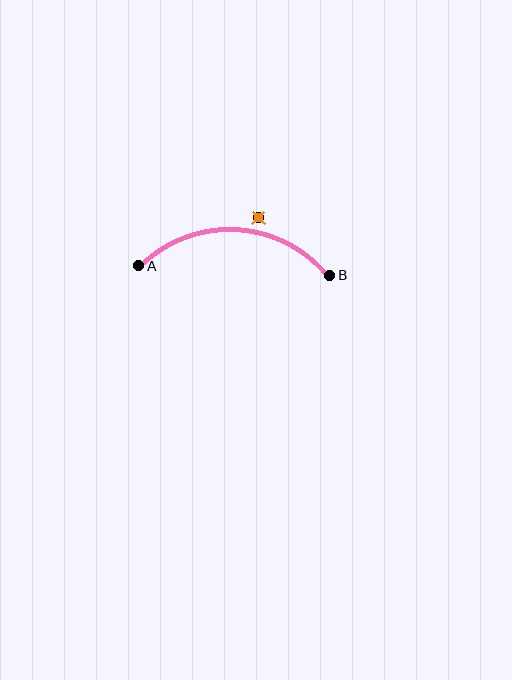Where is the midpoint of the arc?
The arc midpoint is the point on the curve farthest from the straight line joining A and B. It sits above that line.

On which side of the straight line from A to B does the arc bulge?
The arc bulges above the straight line connecting A and B.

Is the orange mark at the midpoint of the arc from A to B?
No — the orange mark does not lie on the arc at all. It sits slightly outside the curve.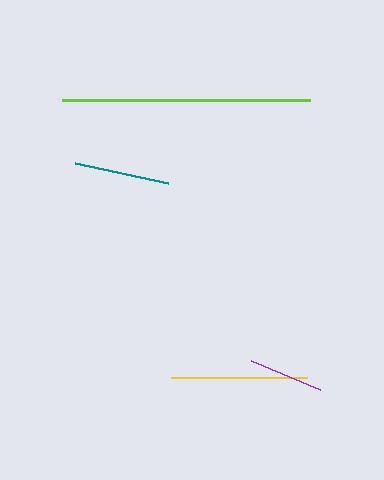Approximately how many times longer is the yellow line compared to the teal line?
The yellow line is approximately 1.4 times the length of the teal line.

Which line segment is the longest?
The lime line is the longest at approximately 248 pixels.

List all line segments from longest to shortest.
From longest to shortest: lime, yellow, teal, purple.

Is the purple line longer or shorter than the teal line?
The teal line is longer than the purple line.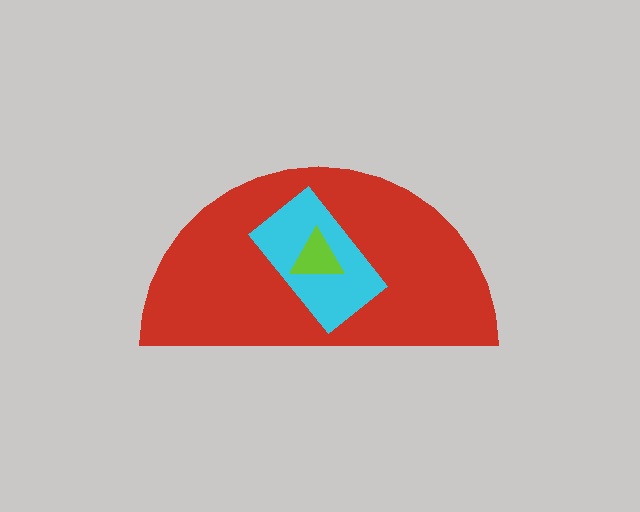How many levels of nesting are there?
3.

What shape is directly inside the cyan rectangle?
The lime triangle.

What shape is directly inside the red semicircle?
The cyan rectangle.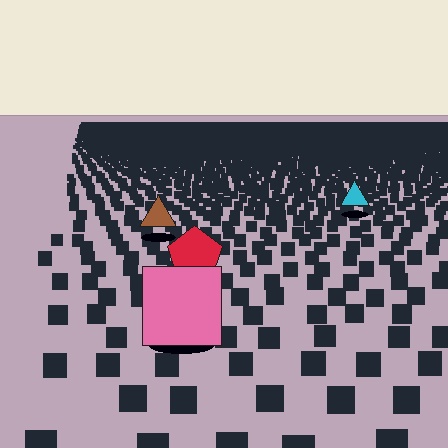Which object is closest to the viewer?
The pink square is closest. The texture marks near it are larger and more spread out.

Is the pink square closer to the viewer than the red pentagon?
Yes. The pink square is closer — you can tell from the texture gradient: the ground texture is coarser near it.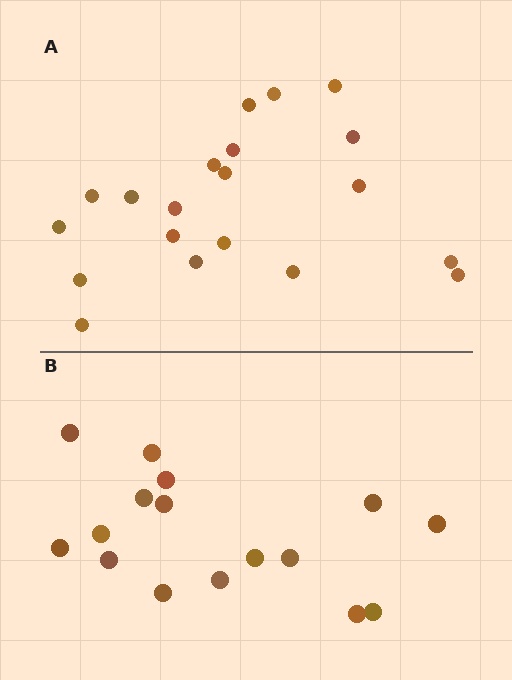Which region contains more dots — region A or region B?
Region A (the top region) has more dots.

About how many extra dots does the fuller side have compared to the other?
Region A has about 4 more dots than region B.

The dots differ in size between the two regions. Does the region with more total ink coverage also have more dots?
No. Region B has more total ink coverage because its dots are larger, but region A actually contains more individual dots. Total area can be misleading — the number of items is what matters here.